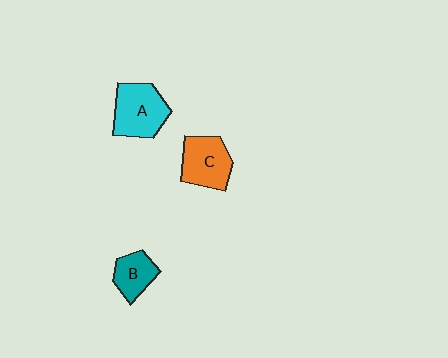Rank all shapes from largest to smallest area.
From largest to smallest: A (cyan), C (orange), B (teal).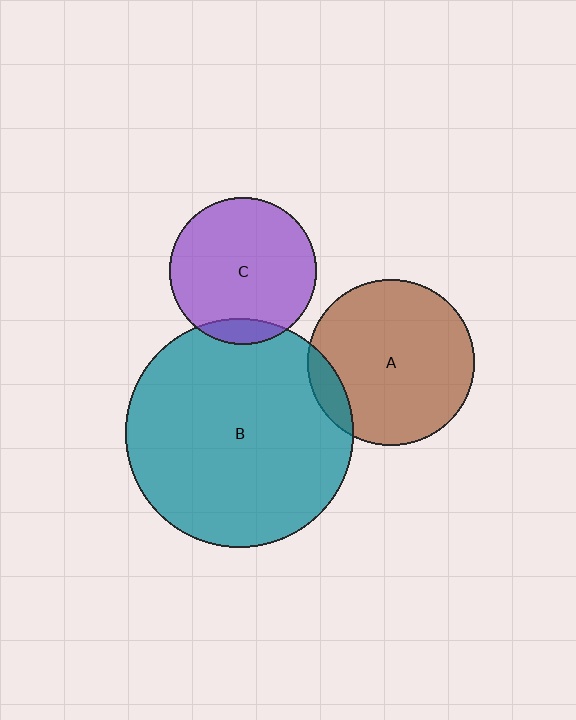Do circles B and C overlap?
Yes.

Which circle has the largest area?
Circle B (teal).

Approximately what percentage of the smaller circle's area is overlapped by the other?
Approximately 10%.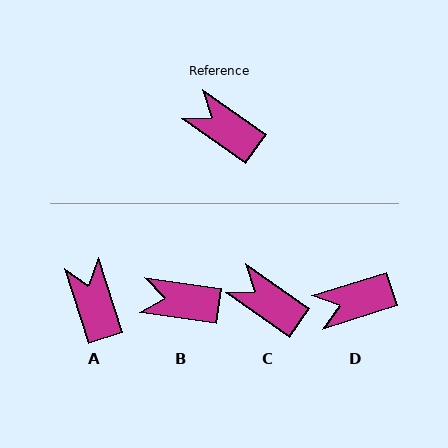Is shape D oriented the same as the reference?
No, it is off by about 52 degrees.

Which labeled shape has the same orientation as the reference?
C.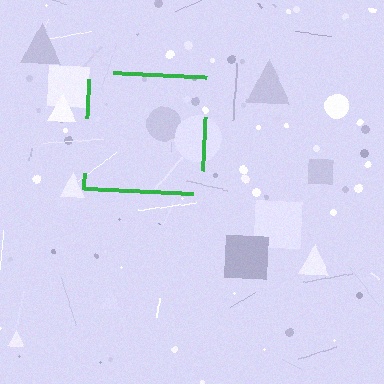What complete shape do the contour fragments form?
The contour fragments form a square.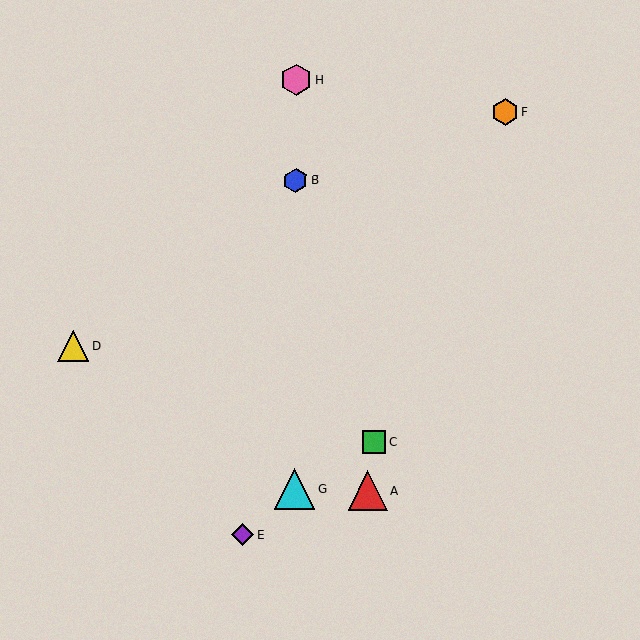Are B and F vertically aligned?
No, B is at x≈296 and F is at x≈505.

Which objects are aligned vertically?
Objects B, G, H are aligned vertically.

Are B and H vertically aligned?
Yes, both are at x≈296.